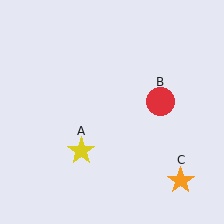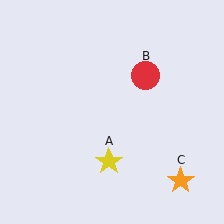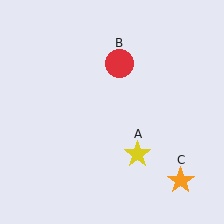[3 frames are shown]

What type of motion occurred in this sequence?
The yellow star (object A), red circle (object B) rotated counterclockwise around the center of the scene.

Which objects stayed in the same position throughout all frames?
Orange star (object C) remained stationary.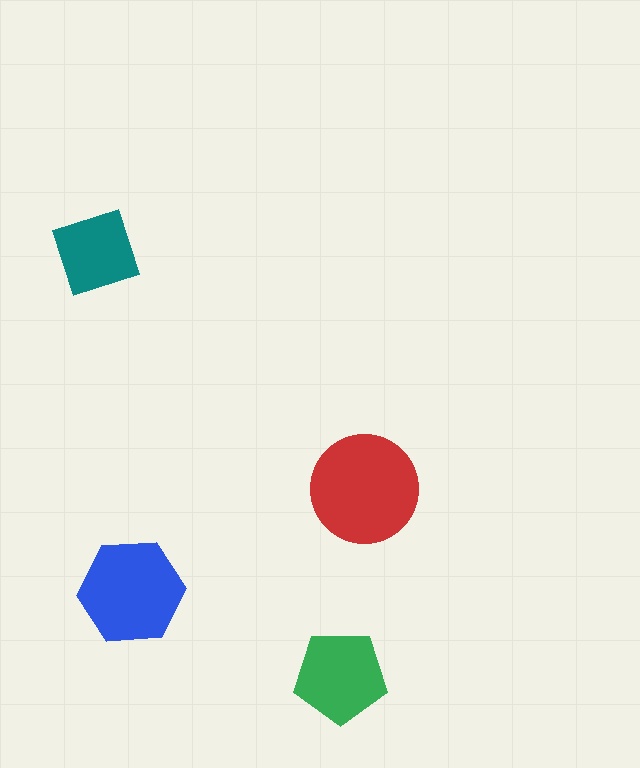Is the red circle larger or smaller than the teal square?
Larger.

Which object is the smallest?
The teal square.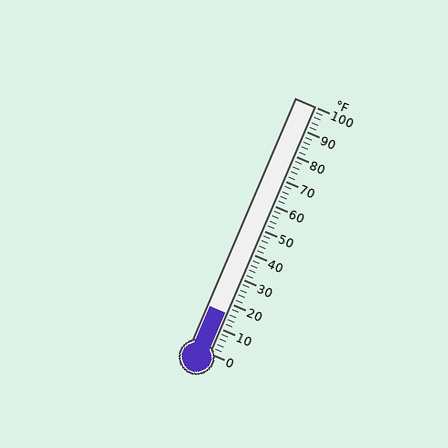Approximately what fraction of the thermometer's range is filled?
The thermometer is filled to approximately 15% of its range.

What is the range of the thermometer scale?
The thermometer scale ranges from 0°F to 100°F.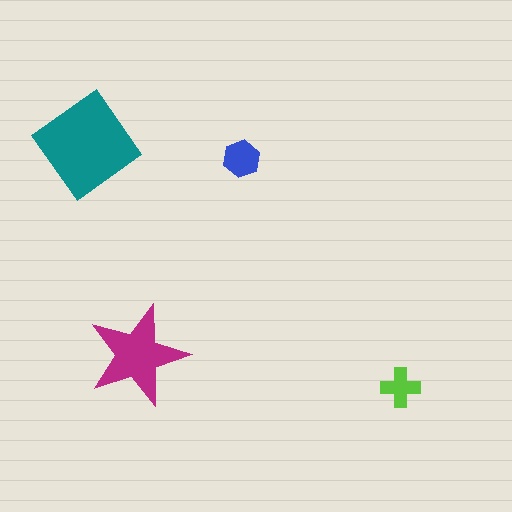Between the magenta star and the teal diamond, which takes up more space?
The teal diamond.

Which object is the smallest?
The lime cross.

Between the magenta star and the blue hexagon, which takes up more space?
The magenta star.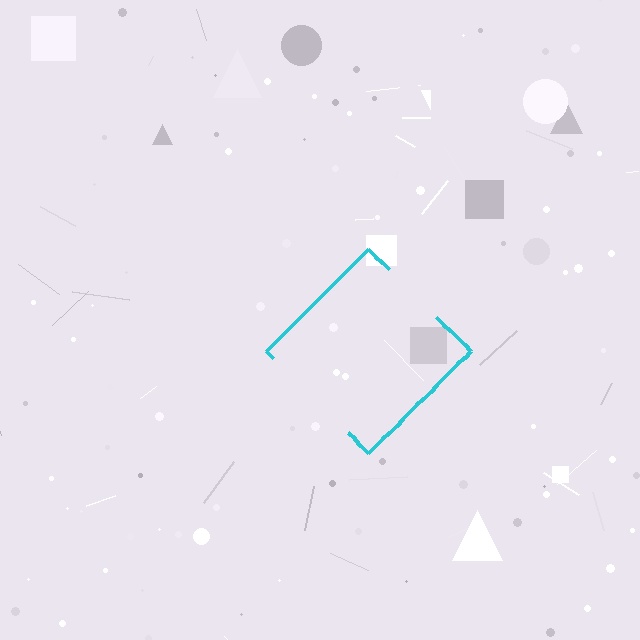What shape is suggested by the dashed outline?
The dashed outline suggests a diamond.